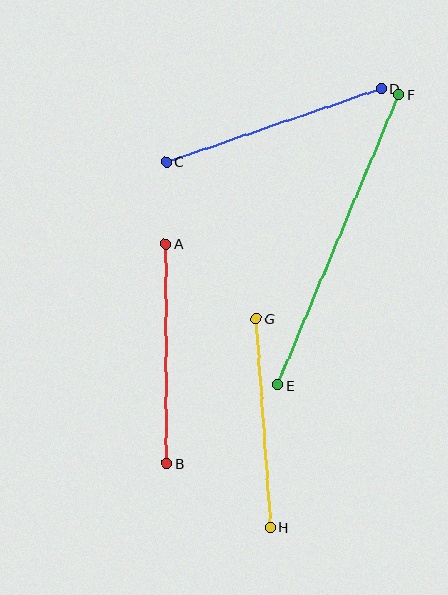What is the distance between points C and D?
The distance is approximately 227 pixels.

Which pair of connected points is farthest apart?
Points E and F are farthest apart.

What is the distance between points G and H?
The distance is approximately 209 pixels.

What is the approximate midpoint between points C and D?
The midpoint is at approximately (274, 125) pixels.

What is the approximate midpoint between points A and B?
The midpoint is at approximately (166, 354) pixels.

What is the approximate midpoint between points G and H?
The midpoint is at approximately (263, 423) pixels.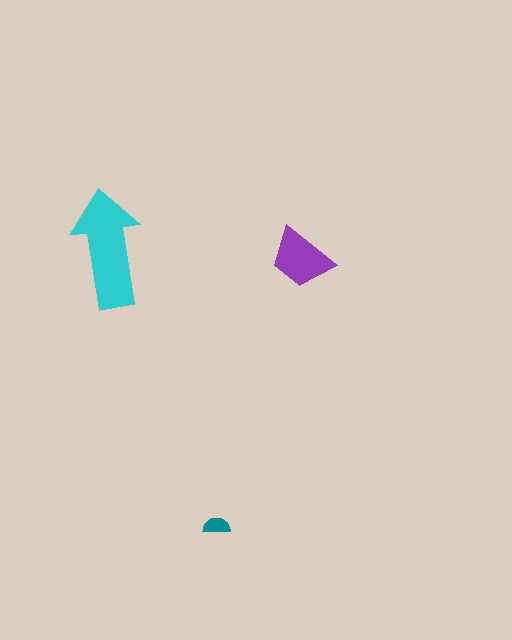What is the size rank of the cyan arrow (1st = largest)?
1st.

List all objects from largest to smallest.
The cyan arrow, the purple trapezoid, the teal semicircle.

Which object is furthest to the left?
The cyan arrow is leftmost.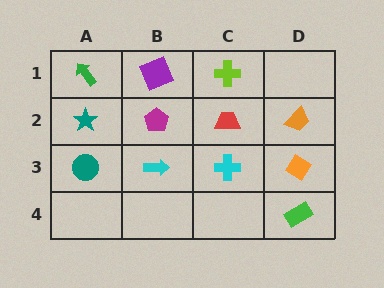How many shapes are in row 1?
3 shapes.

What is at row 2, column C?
A red trapezoid.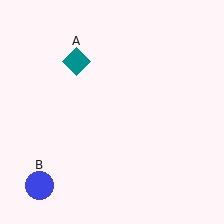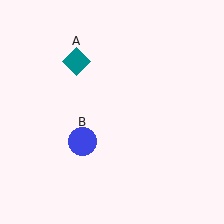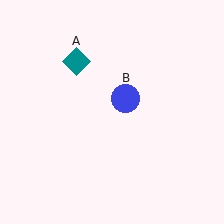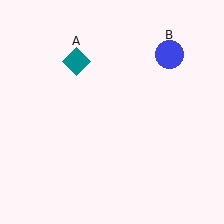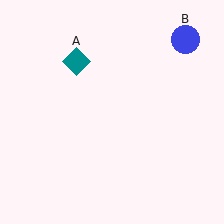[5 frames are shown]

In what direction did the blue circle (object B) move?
The blue circle (object B) moved up and to the right.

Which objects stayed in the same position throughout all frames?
Teal diamond (object A) remained stationary.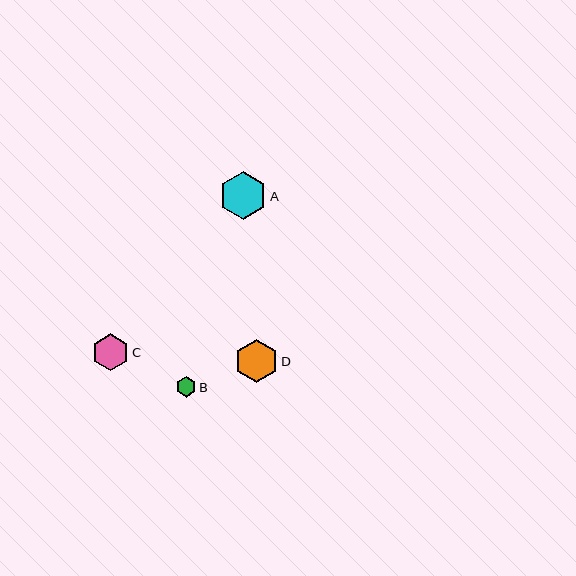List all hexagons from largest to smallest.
From largest to smallest: A, D, C, B.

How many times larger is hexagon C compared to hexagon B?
Hexagon C is approximately 1.8 times the size of hexagon B.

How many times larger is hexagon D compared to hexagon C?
Hexagon D is approximately 1.2 times the size of hexagon C.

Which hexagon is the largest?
Hexagon A is the largest with a size of approximately 47 pixels.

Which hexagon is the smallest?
Hexagon B is the smallest with a size of approximately 20 pixels.